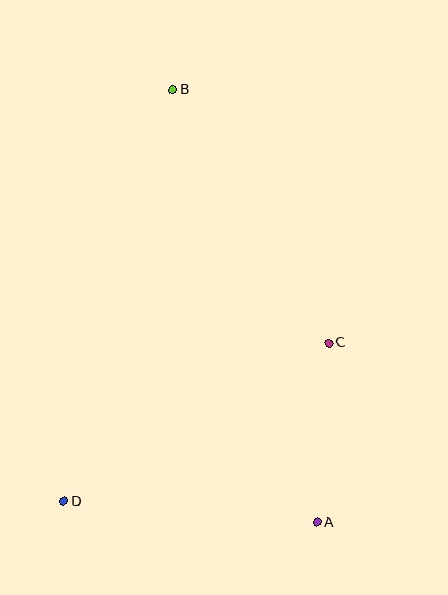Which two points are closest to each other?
Points A and C are closest to each other.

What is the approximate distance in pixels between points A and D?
The distance between A and D is approximately 254 pixels.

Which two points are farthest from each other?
Points A and B are farthest from each other.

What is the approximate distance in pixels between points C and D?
The distance between C and D is approximately 309 pixels.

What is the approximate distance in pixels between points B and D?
The distance between B and D is approximately 426 pixels.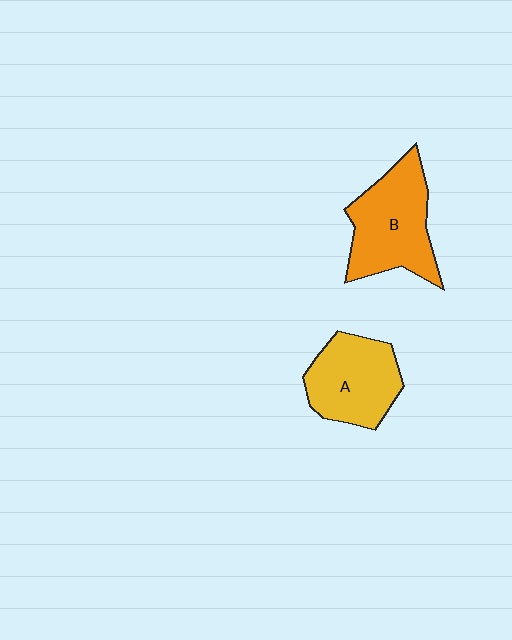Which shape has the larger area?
Shape B (orange).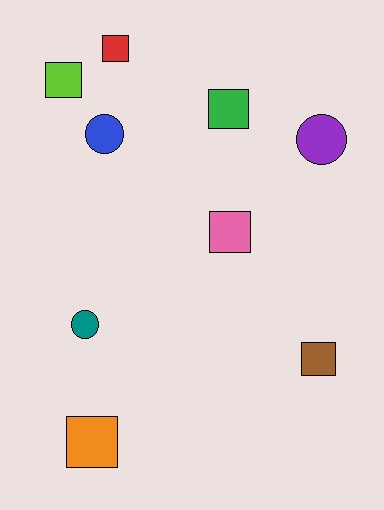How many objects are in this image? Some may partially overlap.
There are 9 objects.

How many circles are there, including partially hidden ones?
There are 3 circles.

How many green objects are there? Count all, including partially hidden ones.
There is 1 green object.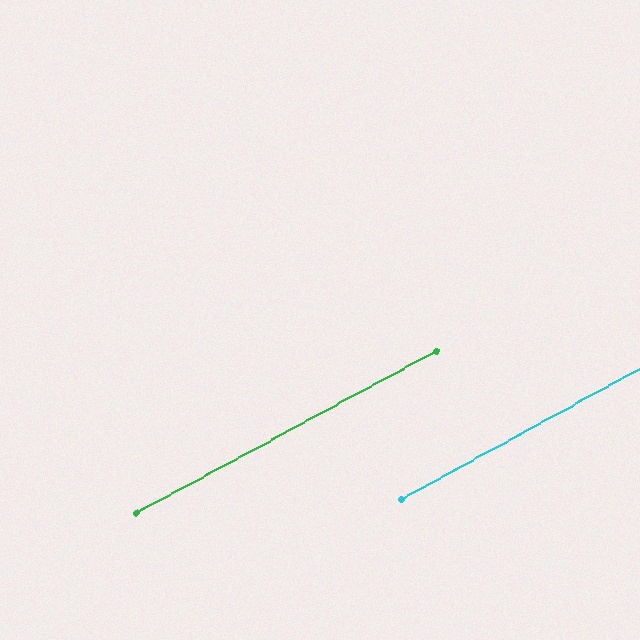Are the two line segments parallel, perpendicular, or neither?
Parallel — their directions differ by only 0.5°.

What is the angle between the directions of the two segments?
Approximately 1 degree.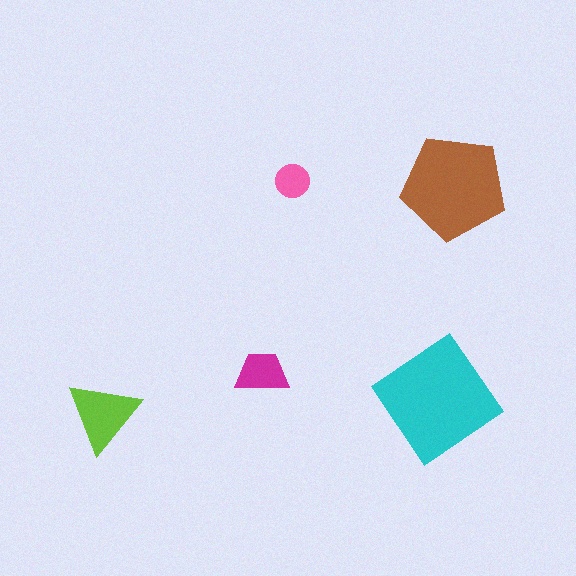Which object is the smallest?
The pink circle.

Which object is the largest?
The cyan diamond.